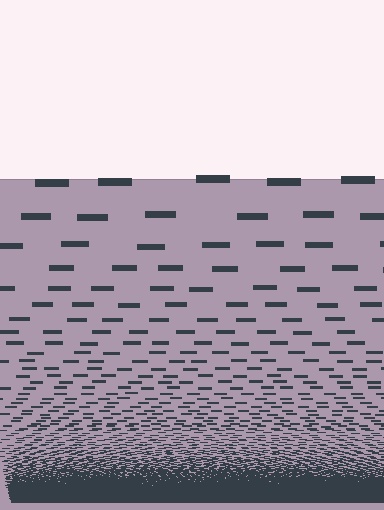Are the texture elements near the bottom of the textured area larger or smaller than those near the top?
Smaller. The gradient is inverted — elements near the bottom are smaller and denser.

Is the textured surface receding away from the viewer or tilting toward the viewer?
The surface appears to tilt toward the viewer. Texture elements get larger and sparser toward the top.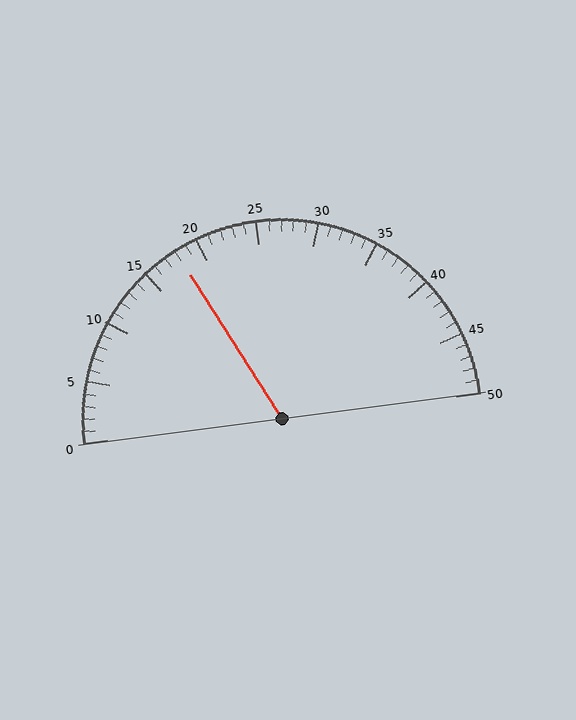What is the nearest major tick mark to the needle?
The nearest major tick mark is 20.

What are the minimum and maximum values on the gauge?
The gauge ranges from 0 to 50.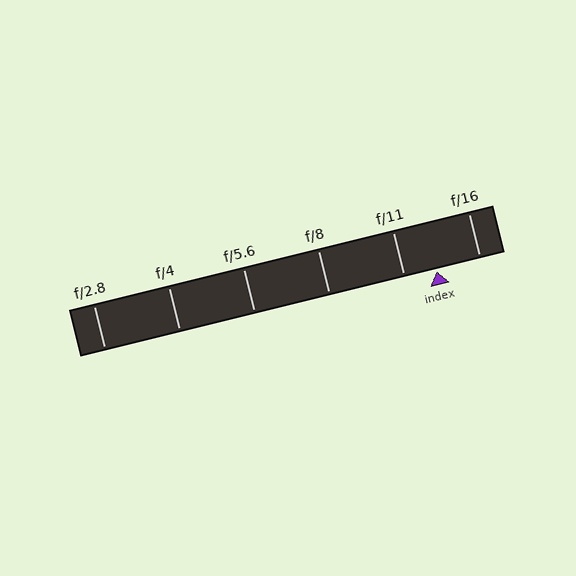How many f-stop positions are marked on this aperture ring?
There are 6 f-stop positions marked.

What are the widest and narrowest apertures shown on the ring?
The widest aperture shown is f/2.8 and the narrowest is f/16.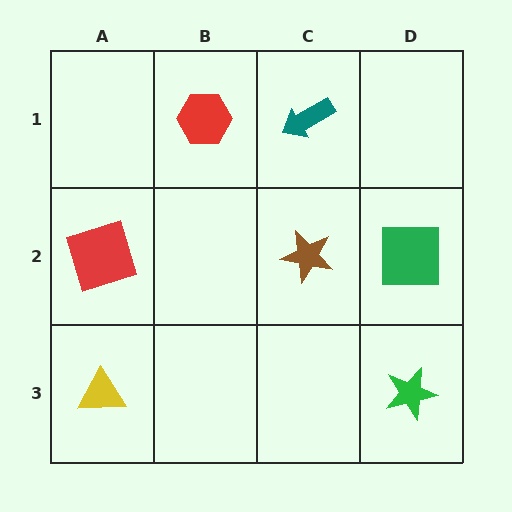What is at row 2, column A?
A red square.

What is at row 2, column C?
A brown star.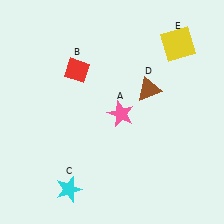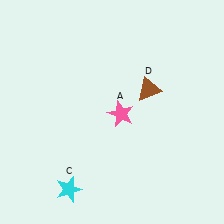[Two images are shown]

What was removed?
The yellow square (E), the red diamond (B) were removed in Image 2.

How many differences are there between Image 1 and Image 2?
There are 2 differences between the two images.